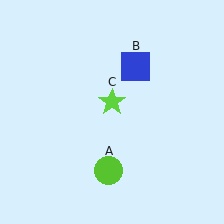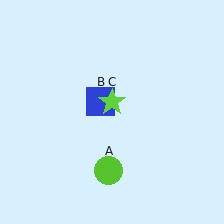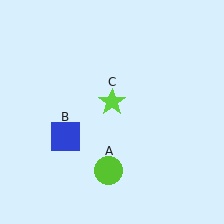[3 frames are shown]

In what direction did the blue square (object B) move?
The blue square (object B) moved down and to the left.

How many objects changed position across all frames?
1 object changed position: blue square (object B).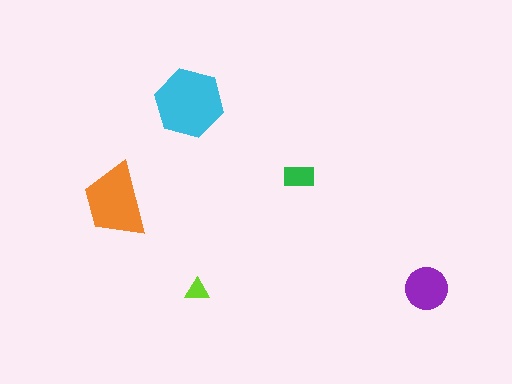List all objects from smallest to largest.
The lime triangle, the green rectangle, the purple circle, the orange trapezoid, the cyan hexagon.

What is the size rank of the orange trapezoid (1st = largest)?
2nd.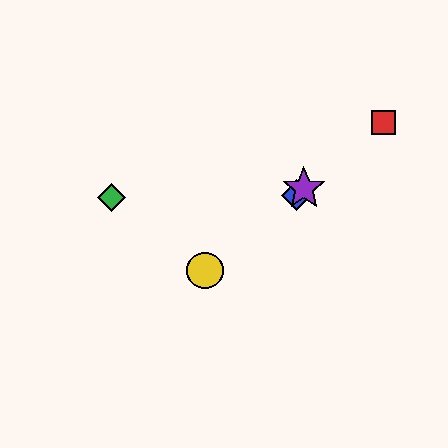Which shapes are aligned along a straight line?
The red square, the blue diamond, the yellow circle, the purple star are aligned along a straight line.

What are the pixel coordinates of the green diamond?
The green diamond is at (112, 198).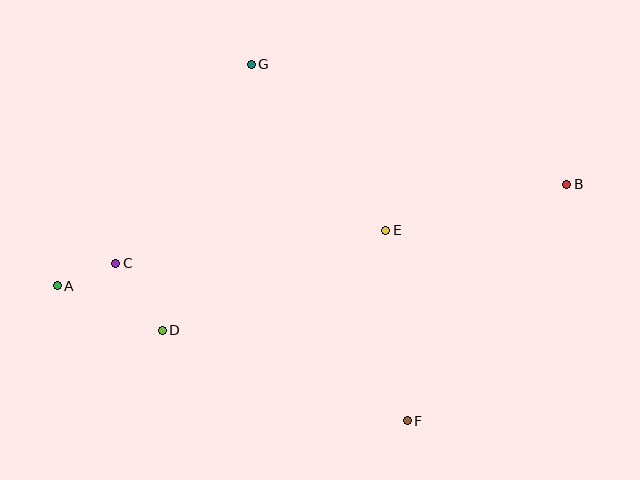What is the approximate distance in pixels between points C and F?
The distance between C and F is approximately 331 pixels.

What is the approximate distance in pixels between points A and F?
The distance between A and F is approximately 375 pixels.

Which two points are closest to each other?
Points A and C are closest to each other.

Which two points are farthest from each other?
Points A and B are farthest from each other.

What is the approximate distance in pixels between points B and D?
The distance between B and D is approximately 430 pixels.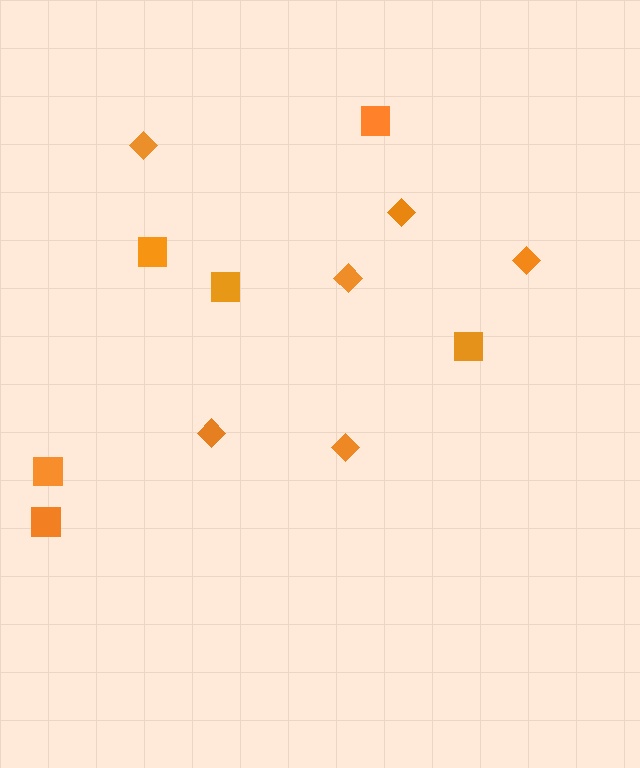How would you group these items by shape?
There are 2 groups: one group of squares (6) and one group of diamonds (6).